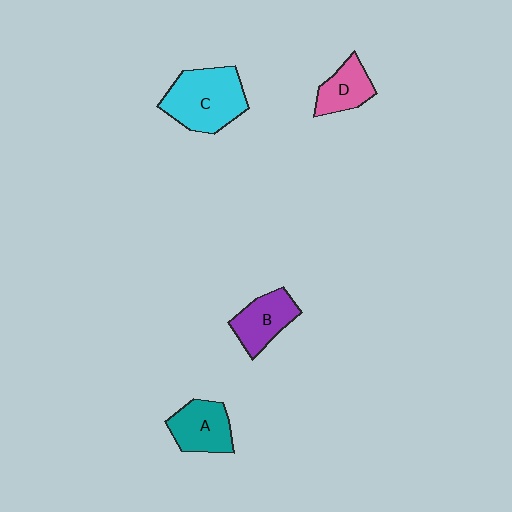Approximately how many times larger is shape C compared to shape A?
Approximately 1.5 times.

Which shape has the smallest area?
Shape D (pink).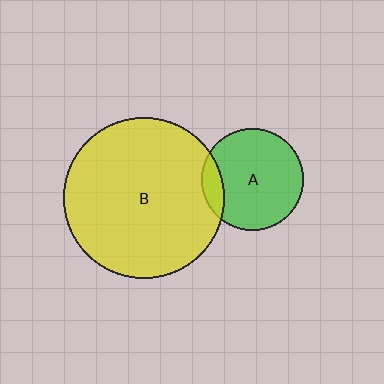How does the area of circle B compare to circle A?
Approximately 2.5 times.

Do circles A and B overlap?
Yes.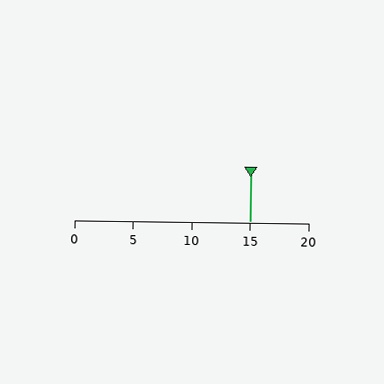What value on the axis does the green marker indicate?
The marker indicates approximately 15.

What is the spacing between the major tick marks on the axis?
The major ticks are spaced 5 apart.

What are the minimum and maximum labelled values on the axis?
The axis runs from 0 to 20.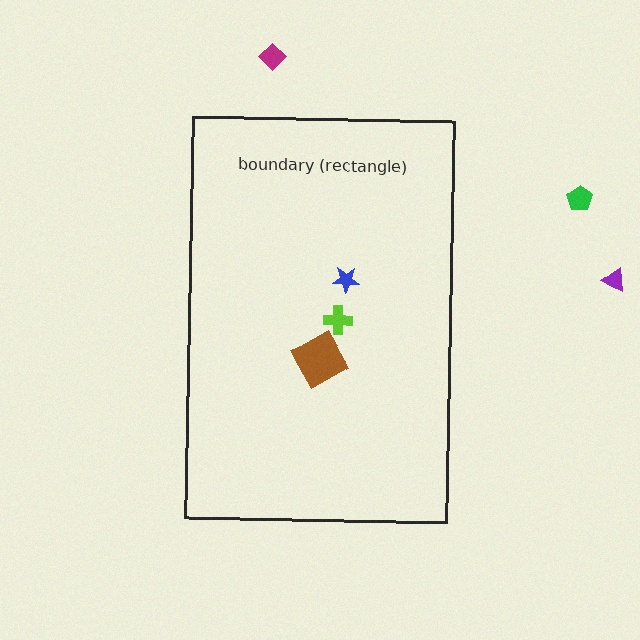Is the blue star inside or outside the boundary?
Inside.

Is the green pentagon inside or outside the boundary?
Outside.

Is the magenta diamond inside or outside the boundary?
Outside.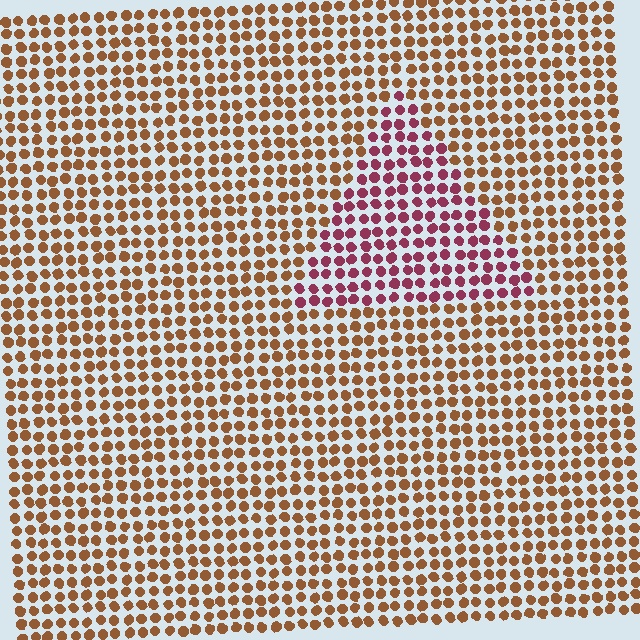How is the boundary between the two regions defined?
The boundary is defined purely by a slight shift in hue (about 48 degrees). Spacing, size, and orientation are identical on both sides.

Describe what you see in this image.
The image is filled with small brown elements in a uniform arrangement. A triangle-shaped region is visible where the elements are tinted to a slightly different hue, forming a subtle color boundary.